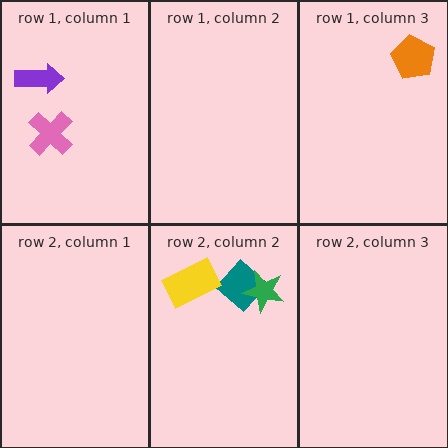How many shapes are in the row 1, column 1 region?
2.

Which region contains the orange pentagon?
The row 1, column 3 region.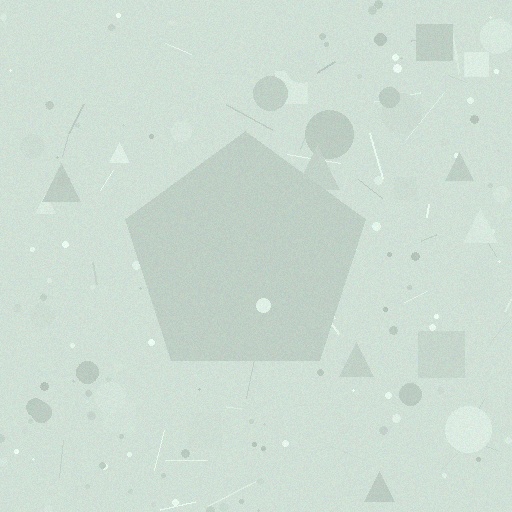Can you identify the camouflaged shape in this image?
The camouflaged shape is a pentagon.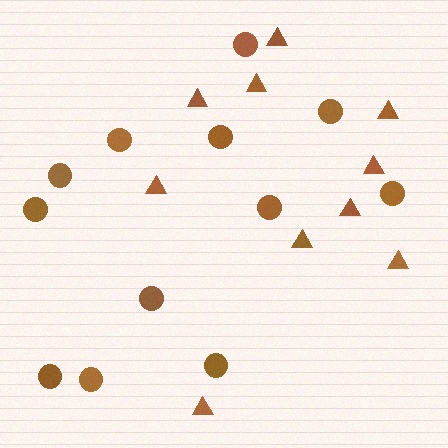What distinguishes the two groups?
There are 2 groups: one group of circles (12) and one group of triangles (10).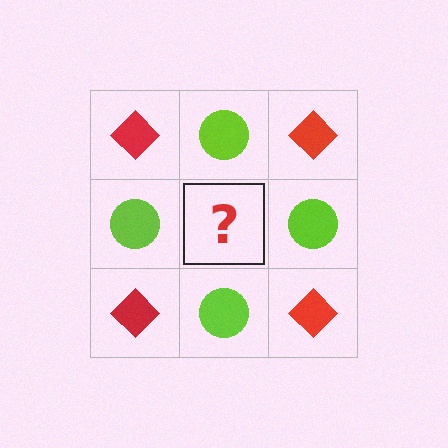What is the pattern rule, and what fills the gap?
The rule is that it alternates red diamond and lime circle in a checkerboard pattern. The gap should be filled with a red diamond.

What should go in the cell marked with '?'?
The missing cell should contain a red diamond.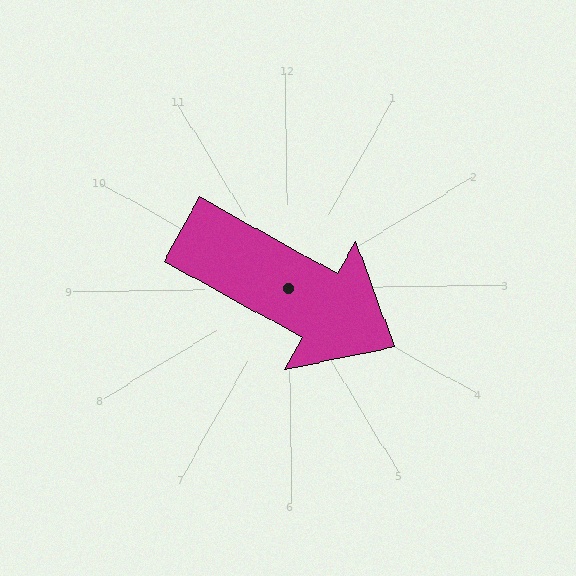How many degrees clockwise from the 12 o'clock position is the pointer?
Approximately 120 degrees.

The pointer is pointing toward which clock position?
Roughly 4 o'clock.